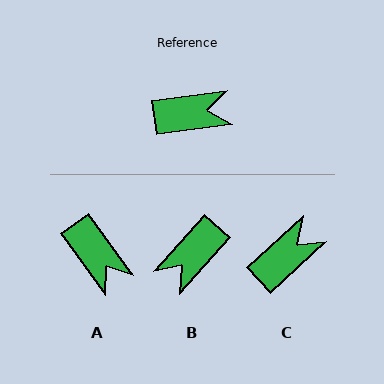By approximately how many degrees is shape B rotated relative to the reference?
Approximately 139 degrees clockwise.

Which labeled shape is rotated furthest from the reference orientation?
B, about 139 degrees away.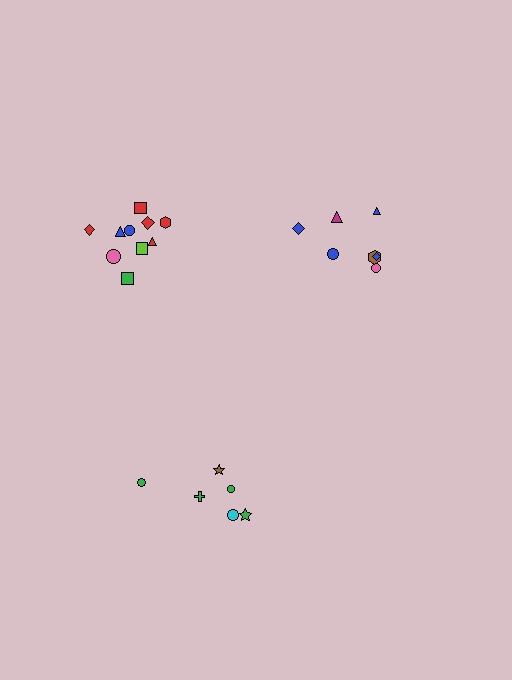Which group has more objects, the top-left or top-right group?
The top-left group.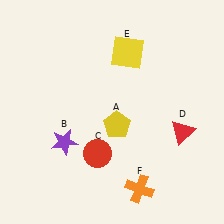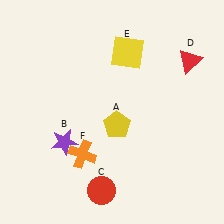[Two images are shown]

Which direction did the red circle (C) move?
The red circle (C) moved down.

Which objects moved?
The objects that moved are: the red circle (C), the red triangle (D), the orange cross (F).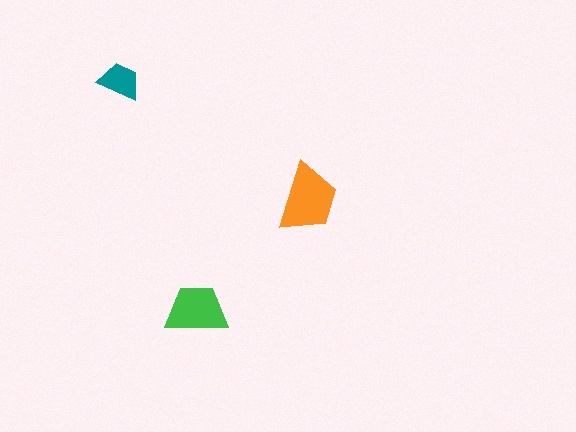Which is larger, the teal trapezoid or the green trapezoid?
The green one.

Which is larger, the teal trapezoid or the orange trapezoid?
The orange one.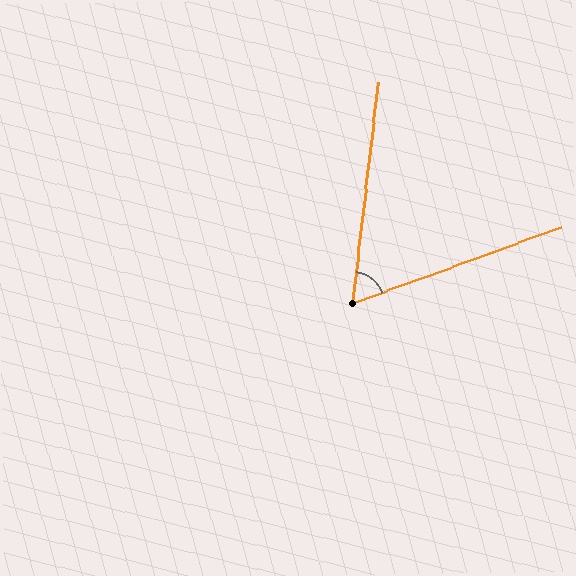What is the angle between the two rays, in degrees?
Approximately 63 degrees.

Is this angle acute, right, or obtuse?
It is acute.